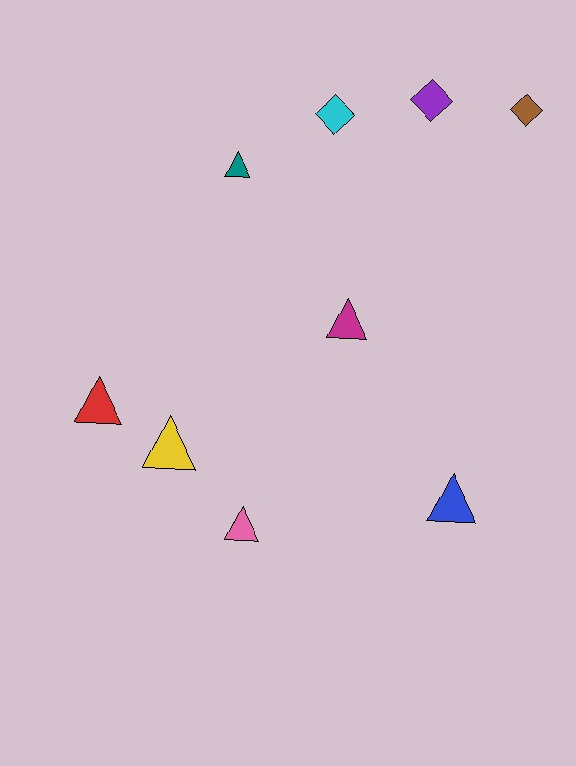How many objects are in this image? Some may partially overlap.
There are 9 objects.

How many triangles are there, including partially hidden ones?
There are 6 triangles.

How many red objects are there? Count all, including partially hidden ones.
There is 1 red object.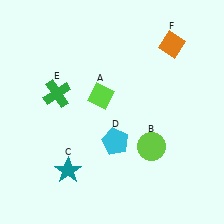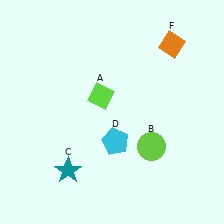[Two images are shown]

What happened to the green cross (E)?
The green cross (E) was removed in Image 2. It was in the top-left area of Image 1.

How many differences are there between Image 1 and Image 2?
There is 1 difference between the two images.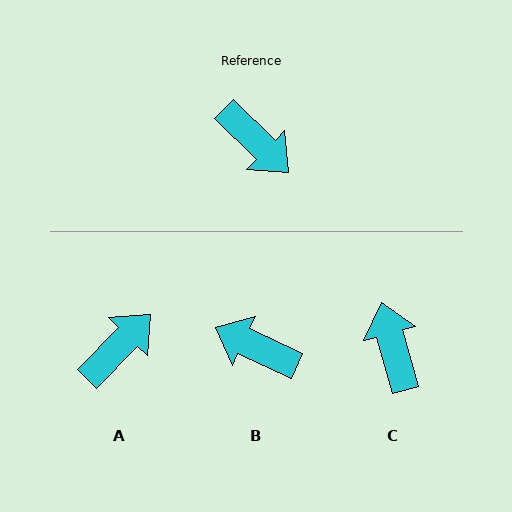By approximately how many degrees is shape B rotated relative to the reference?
Approximately 161 degrees clockwise.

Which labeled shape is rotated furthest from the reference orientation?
B, about 161 degrees away.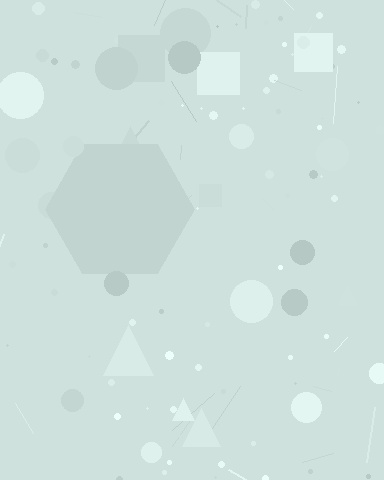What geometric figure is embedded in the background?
A hexagon is embedded in the background.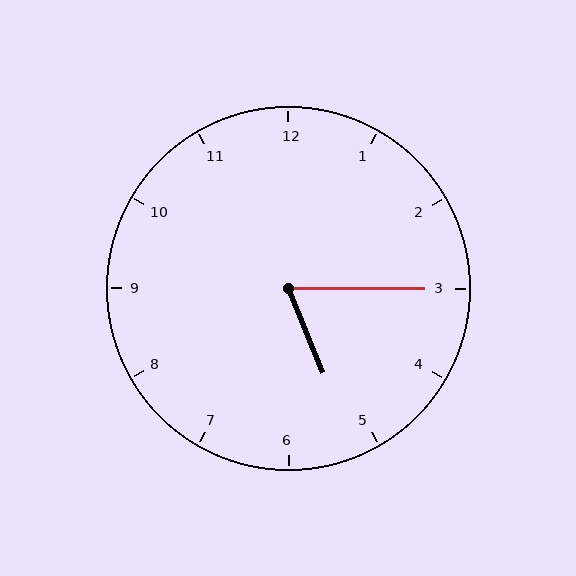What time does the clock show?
5:15.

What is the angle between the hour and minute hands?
Approximately 68 degrees.